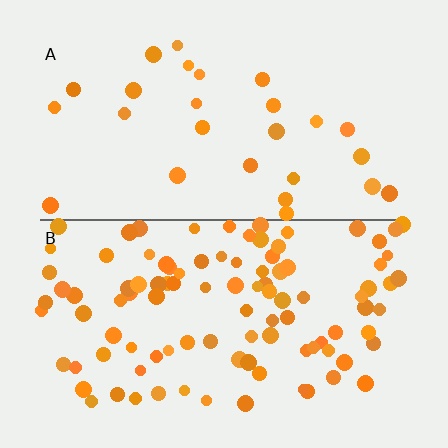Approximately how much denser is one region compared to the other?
Approximately 3.7× — region B over region A.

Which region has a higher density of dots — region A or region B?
B (the bottom).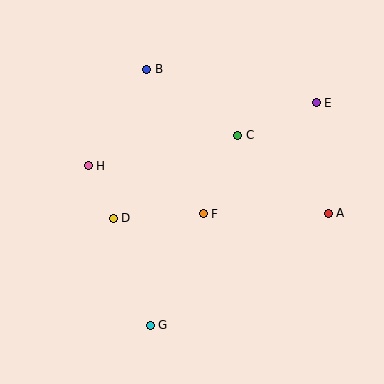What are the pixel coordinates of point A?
Point A is at (328, 213).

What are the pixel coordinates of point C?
Point C is at (238, 135).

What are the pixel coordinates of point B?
Point B is at (146, 69).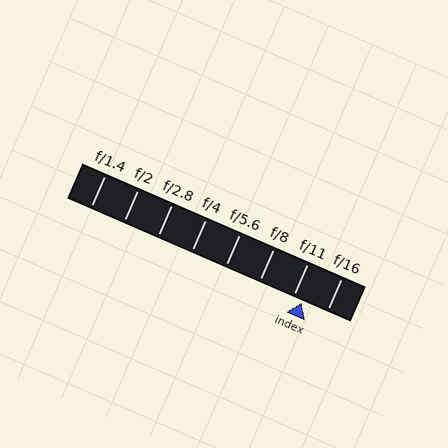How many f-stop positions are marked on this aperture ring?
There are 8 f-stop positions marked.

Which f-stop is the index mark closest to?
The index mark is closest to f/11.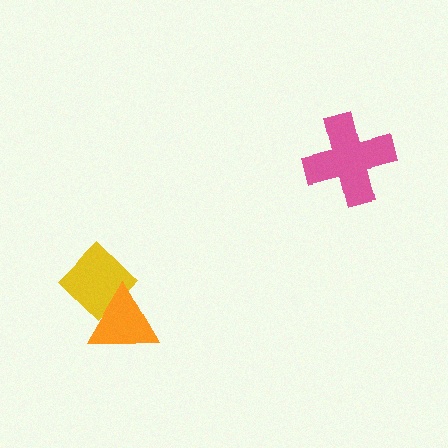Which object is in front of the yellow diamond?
The orange triangle is in front of the yellow diamond.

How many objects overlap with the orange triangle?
1 object overlaps with the orange triangle.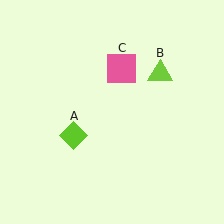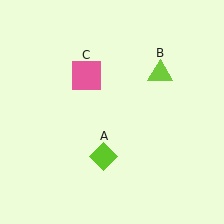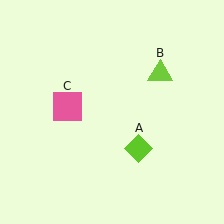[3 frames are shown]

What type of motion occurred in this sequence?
The lime diamond (object A), pink square (object C) rotated counterclockwise around the center of the scene.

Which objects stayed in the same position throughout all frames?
Lime triangle (object B) remained stationary.